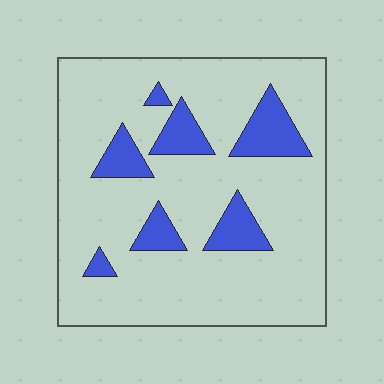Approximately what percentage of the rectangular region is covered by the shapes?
Approximately 15%.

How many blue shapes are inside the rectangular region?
7.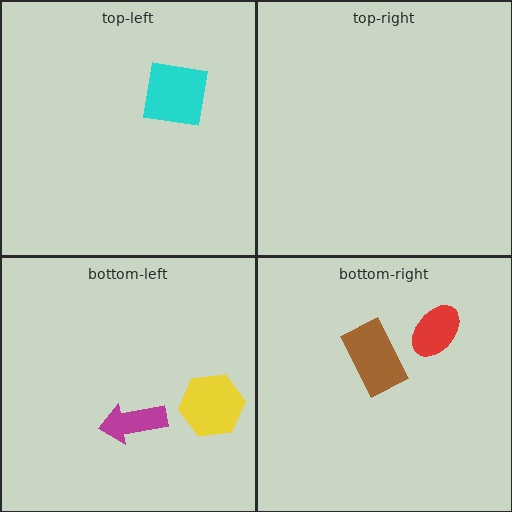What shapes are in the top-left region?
The cyan square.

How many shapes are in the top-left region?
1.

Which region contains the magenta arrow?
The bottom-left region.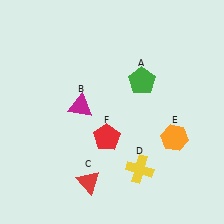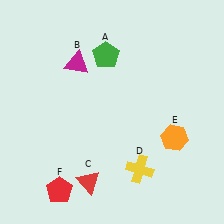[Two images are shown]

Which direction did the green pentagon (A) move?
The green pentagon (A) moved left.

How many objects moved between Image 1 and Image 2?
3 objects moved between the two images.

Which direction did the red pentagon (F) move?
The red pentagon (F) moved down.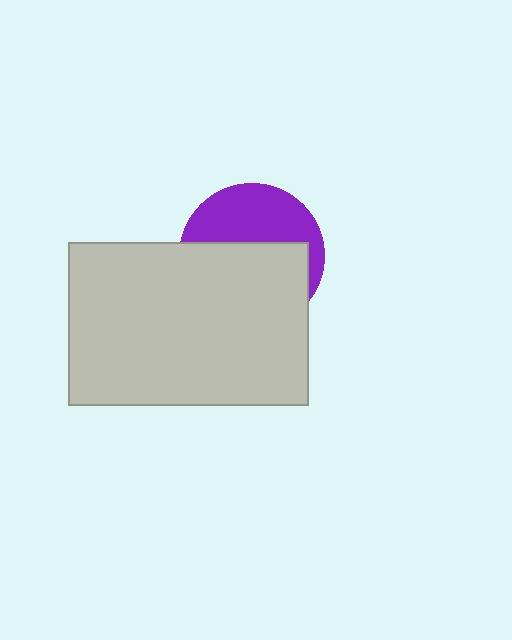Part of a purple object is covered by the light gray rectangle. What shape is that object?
It is a circle.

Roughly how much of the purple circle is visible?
A small part of it is visible (roughly 42%).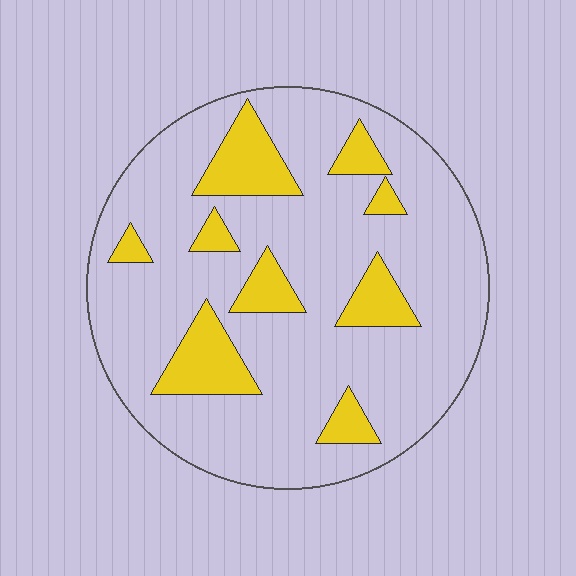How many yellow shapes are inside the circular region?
9.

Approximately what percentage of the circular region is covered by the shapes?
Approximately 20%.